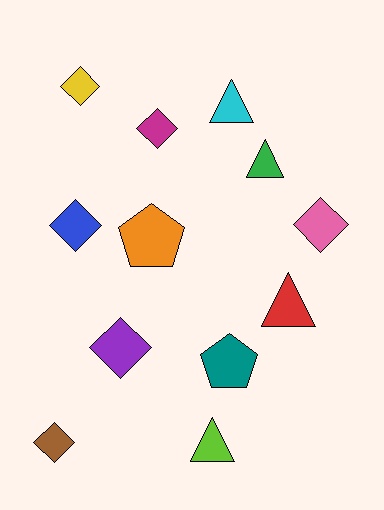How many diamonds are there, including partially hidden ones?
There are 6 diamonds.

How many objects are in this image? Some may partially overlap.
There are 12 objects.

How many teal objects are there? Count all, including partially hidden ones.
There is 1 teal object.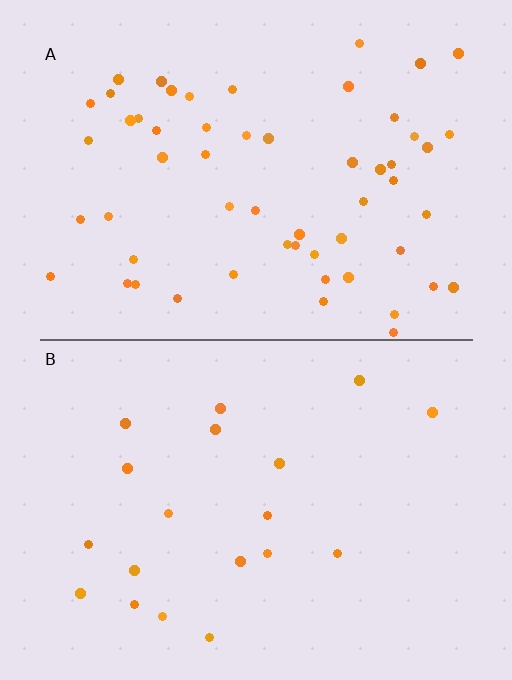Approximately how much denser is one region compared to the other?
Approximately 3.0× — region A over region B.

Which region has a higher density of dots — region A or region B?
A (the top).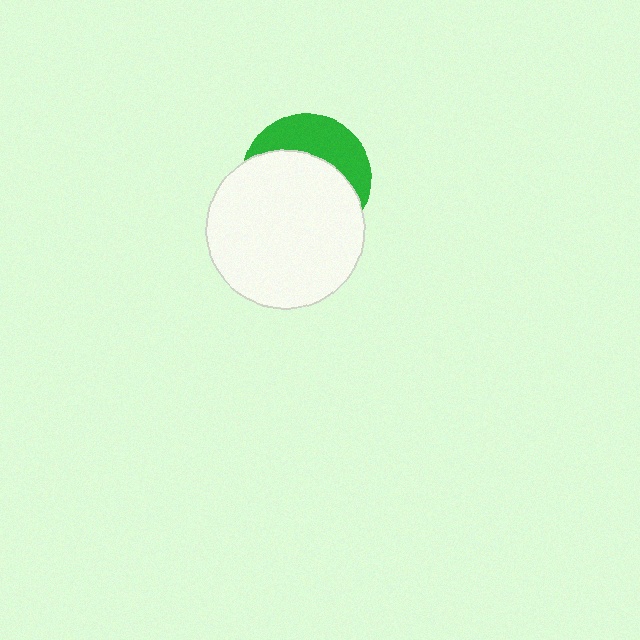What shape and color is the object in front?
The object in front is a white circle.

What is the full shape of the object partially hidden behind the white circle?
The partially hidden object is a green circle.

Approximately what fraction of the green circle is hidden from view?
Roughly 64% of the green circle is hidden behind the white circle.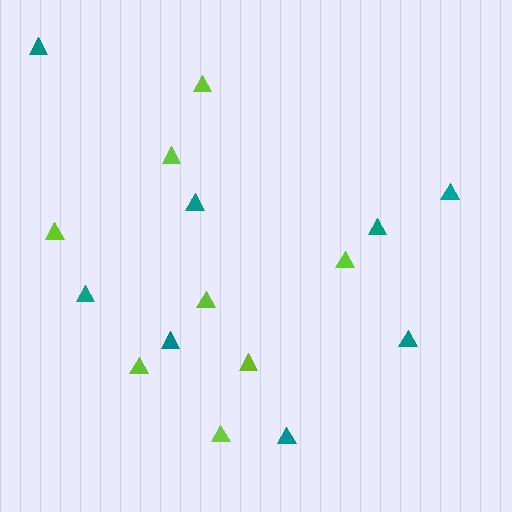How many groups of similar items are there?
There are 2 groups: one group of teal triangles (8) and one group of lime triangles (8).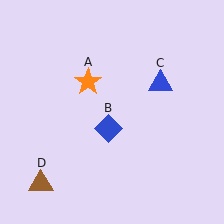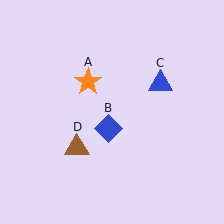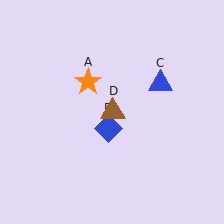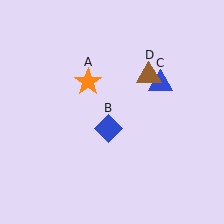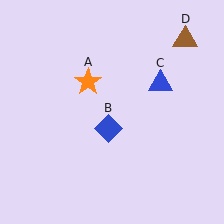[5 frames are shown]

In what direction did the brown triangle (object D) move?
The brown triangle (object D) moved up and to the right.